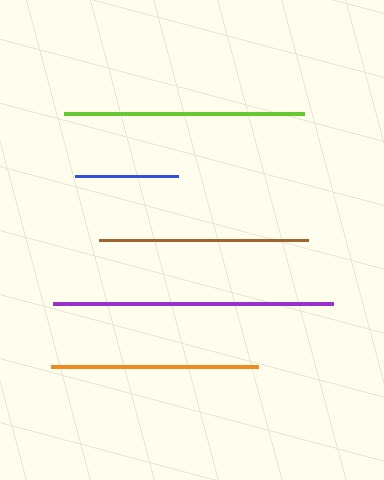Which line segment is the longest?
The purple line is the longest at approximately 279 pixels.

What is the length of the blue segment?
The blue segment is approximately 103 pixels long.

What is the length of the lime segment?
The lime segment is approximately 241 pixels long.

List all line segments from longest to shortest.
From longest to shortest: purple, lime, brown, orange, blue.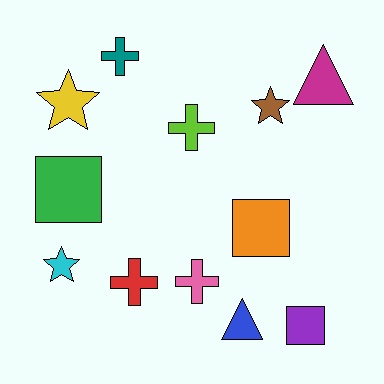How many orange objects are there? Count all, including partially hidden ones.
There is 1 orange object.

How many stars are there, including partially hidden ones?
There are 3 stars.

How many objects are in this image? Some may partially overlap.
There are 12 objects.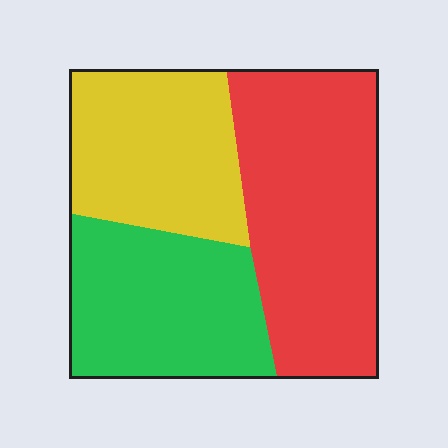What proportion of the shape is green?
Green covers 30% of the shape.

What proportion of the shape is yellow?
Yellow covers around 30% of the shape.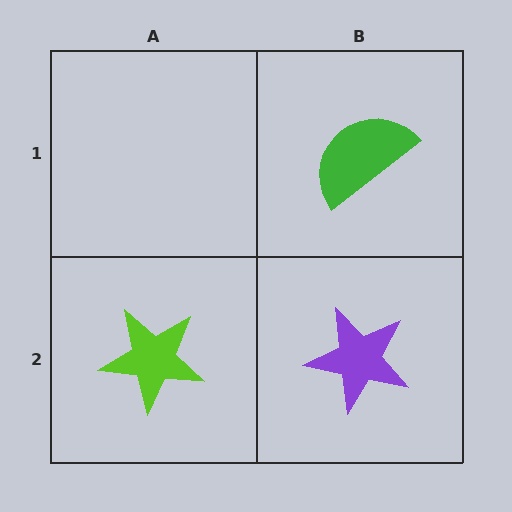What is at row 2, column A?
A lime star.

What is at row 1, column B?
A green semicircle.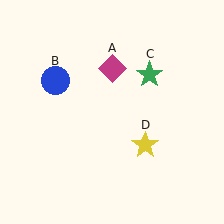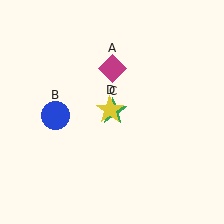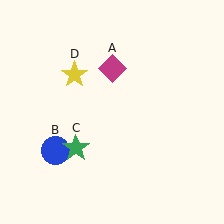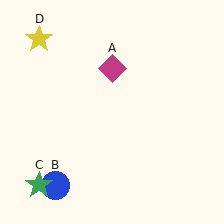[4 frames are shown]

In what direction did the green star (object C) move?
The green star (object C) moved down and to the left.